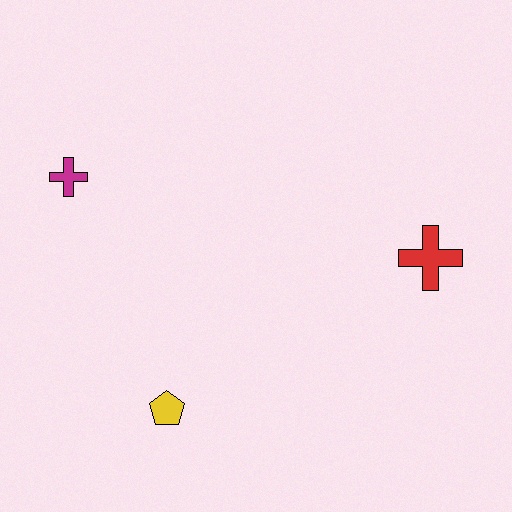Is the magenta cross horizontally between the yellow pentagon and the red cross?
No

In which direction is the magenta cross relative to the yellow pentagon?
The magenta cross is above the yellow pentagon.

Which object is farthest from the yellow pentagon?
The red cross is farthest from the yellow pentagon.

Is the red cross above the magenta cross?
No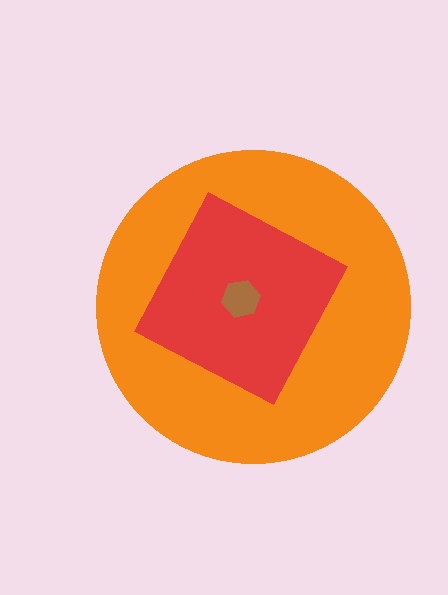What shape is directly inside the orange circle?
The red square.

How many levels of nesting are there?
3.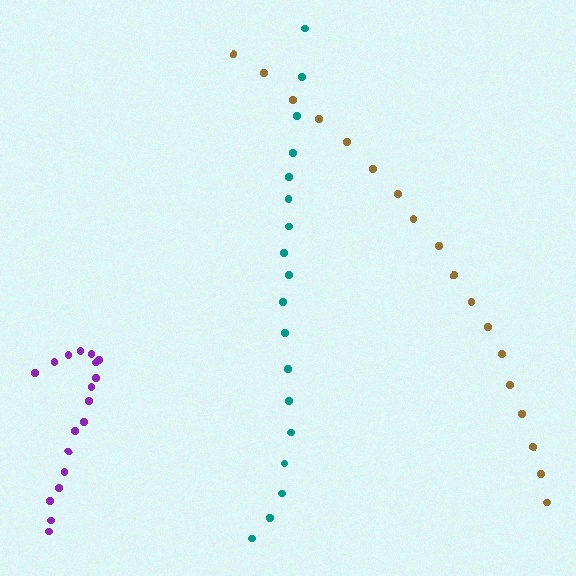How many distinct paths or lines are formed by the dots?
There are 3 distinct paths.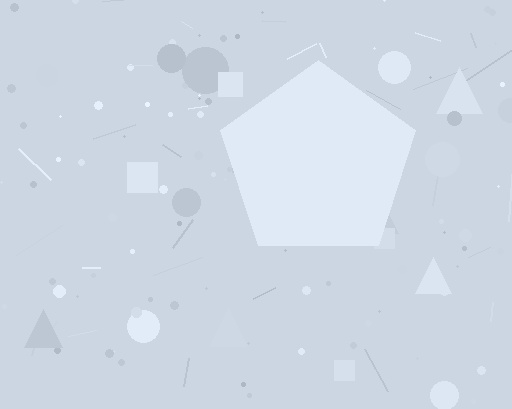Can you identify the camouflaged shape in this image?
The camouflaged shape is a pentagon.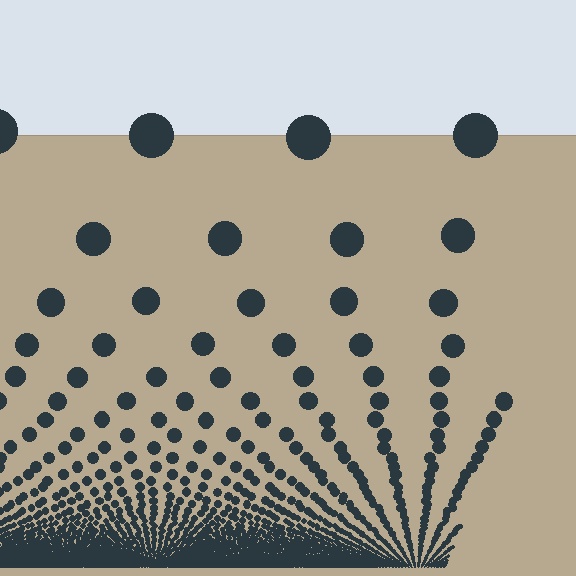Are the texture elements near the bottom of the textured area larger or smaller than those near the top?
Smaller. The gradient is inverted — elements near the bottom are smaller and denser.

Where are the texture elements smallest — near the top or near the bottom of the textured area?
Near the bottom.